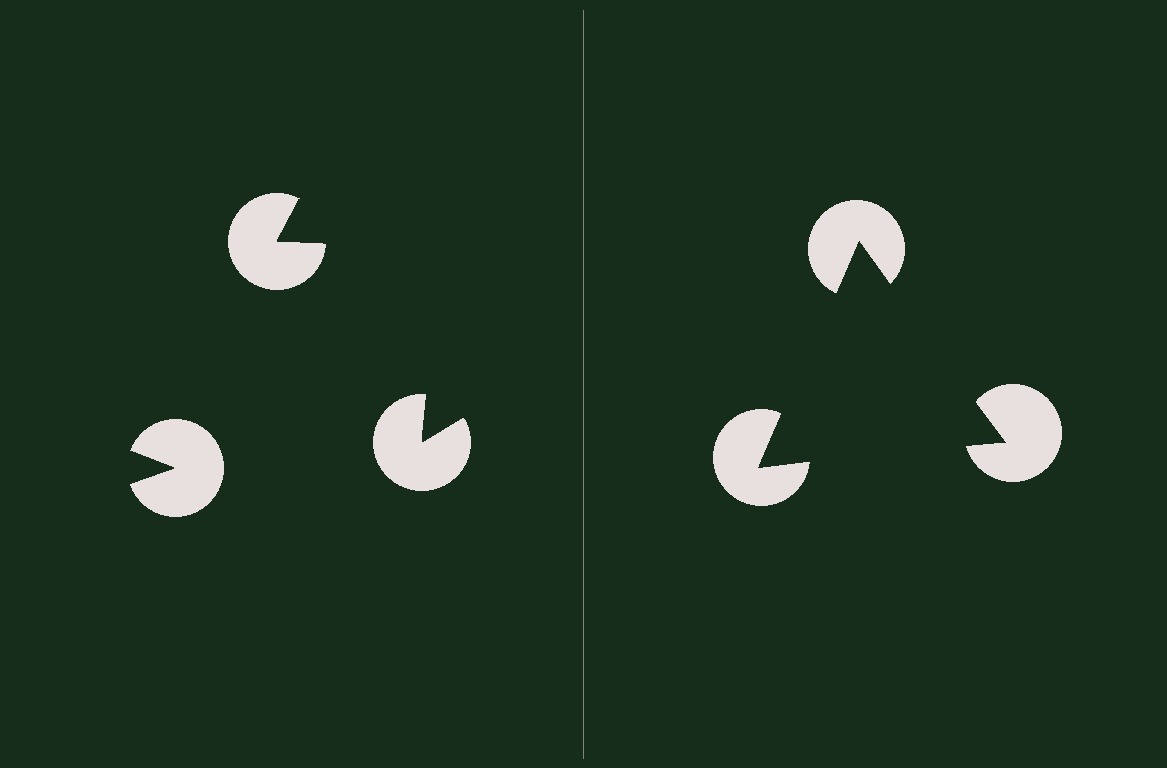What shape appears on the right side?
An illusory triangle.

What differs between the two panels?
The pac-man discs are positioned identically on both sides; only the wedge orientations differ. On the right they align to a triangle; on the left they are misaligned.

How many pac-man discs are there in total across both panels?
6 — 3 on each side.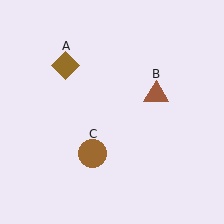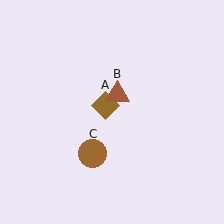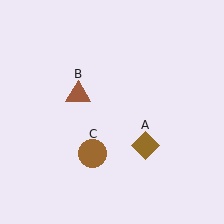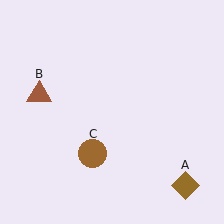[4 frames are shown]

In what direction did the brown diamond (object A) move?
The brown diamond (object A) moved down and to the right.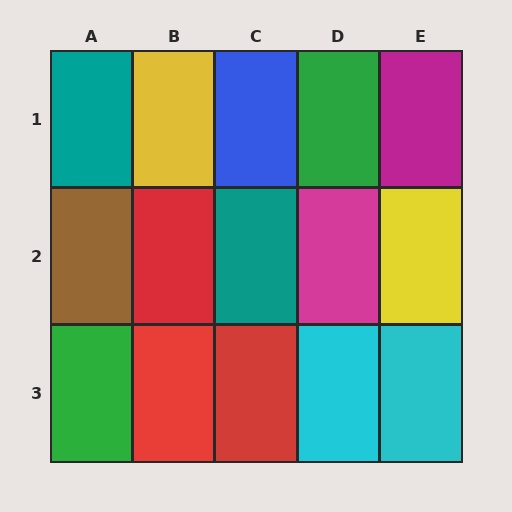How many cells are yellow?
2 cells are yellow.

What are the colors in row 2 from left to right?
Brown, red, teal, magenta, yellow.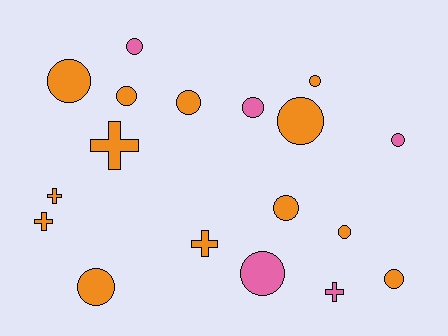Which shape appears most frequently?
Circle, with 13 objects.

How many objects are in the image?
There are 18 objects.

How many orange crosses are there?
There are 4 orange crosses.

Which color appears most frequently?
Orange, with 13 objects.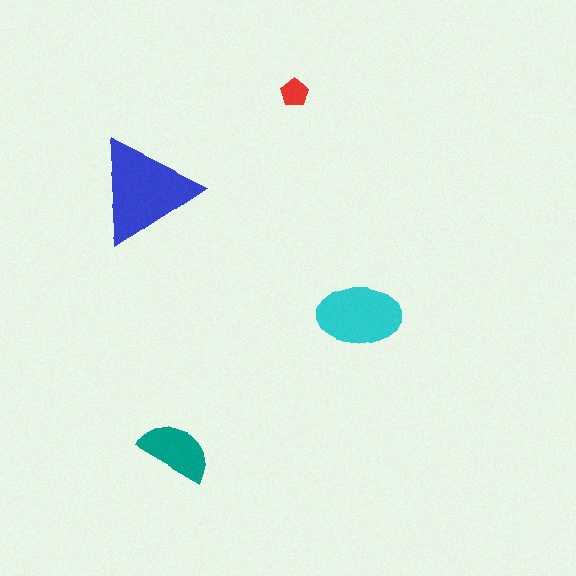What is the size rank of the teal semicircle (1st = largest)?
3rd.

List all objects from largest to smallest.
The blue triangle, the cyan ellipse, the teal semicircle, the red pentagon.